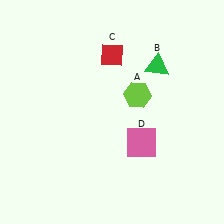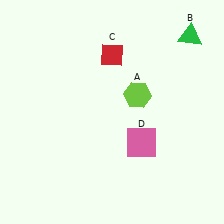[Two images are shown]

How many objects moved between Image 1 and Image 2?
1 object moved between the two images.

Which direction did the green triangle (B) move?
The green triangle (B) moved right.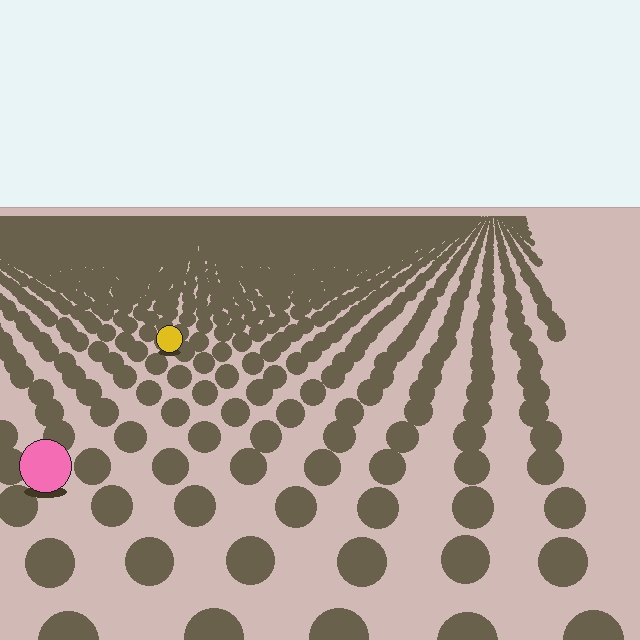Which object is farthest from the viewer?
The yellow circle is farthest from the viewer. It appears smaller and the ground texture around it is denser.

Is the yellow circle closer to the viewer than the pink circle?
No. The pink circle is closer — you can tell from the texture gradient: the ground texture is coarser near it.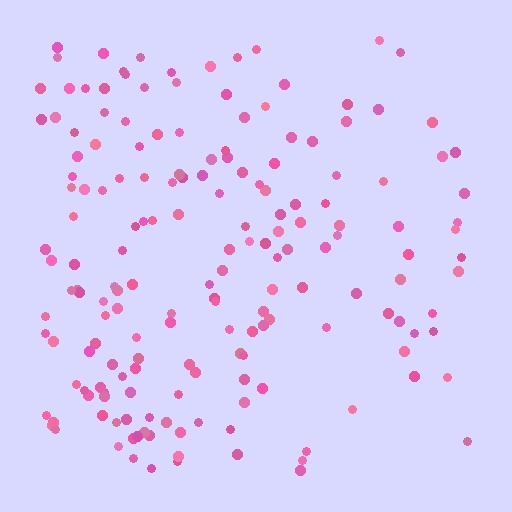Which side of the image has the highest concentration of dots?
The left.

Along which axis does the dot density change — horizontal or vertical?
Horizontal.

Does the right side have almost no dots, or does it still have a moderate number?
Still a moderate number, just noticeably fewer than the left.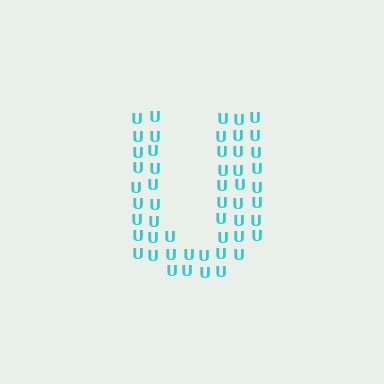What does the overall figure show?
The overall figure shows the letter U.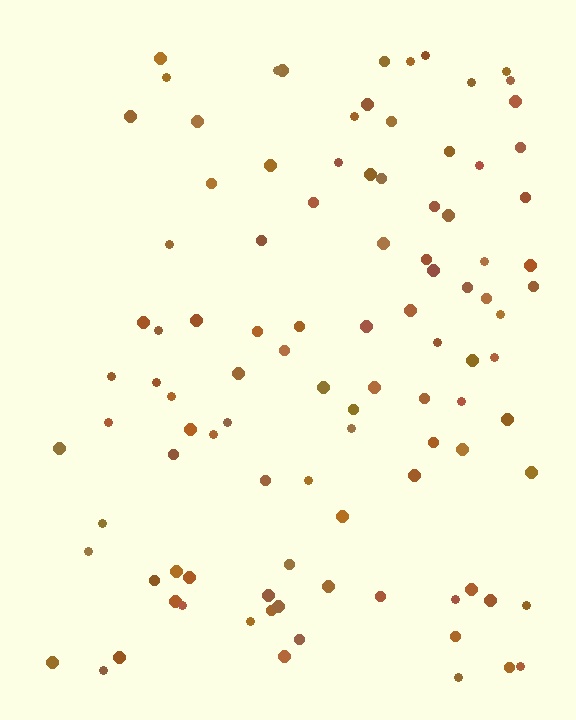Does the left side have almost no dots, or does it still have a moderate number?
Still a moderate number, just noticeably fewer than the right.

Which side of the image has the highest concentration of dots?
The right.